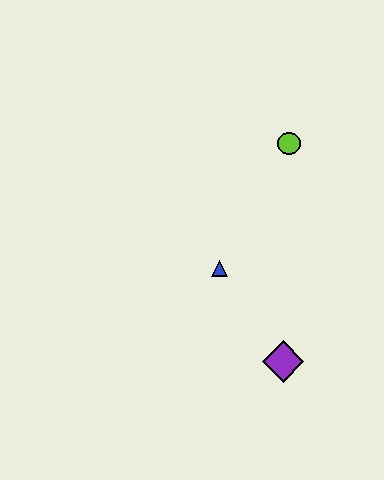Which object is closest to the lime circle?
The blue triangle is closest to the lime circle.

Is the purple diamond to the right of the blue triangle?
Yes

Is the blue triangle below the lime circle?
Yes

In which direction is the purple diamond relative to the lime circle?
The purple diamond is below the lime circle.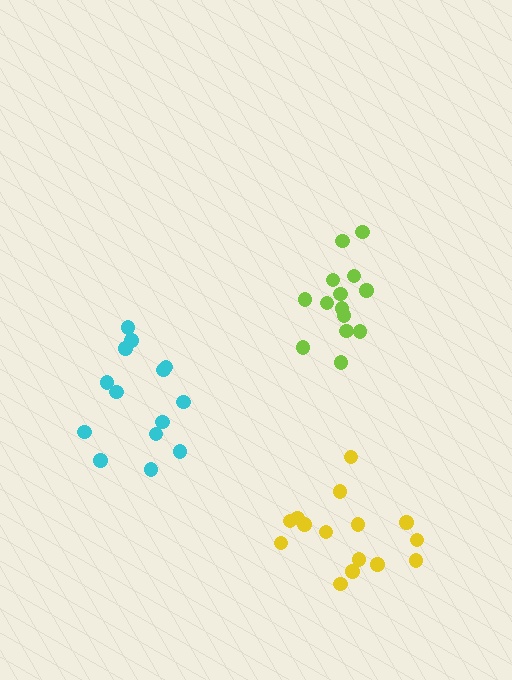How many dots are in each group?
Group 1: 14 dots, Group 2: 14 dots, Group 3: 15 dots (43 total).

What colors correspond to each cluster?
The clusters are colored: lime, cyan, yellow.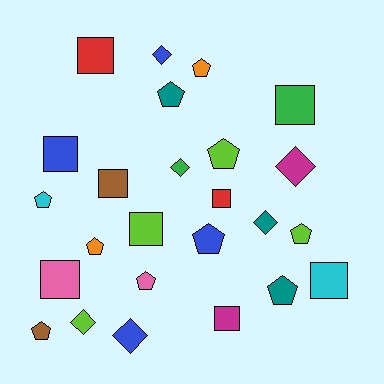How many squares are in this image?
There are 9 squares.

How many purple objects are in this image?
There are no purple objects.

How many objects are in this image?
There are 25 objects.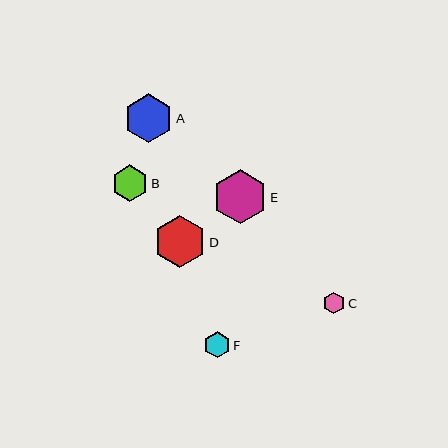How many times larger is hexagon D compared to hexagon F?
Hexagon D is approximately 2.0 times the size of hexagon F.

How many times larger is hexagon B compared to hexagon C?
Hexagon B is approximately 1.7 times the size of hexagon C.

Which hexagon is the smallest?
Hexagon C is the smallest with a size of approximately 22 pixels.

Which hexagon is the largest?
Hexagon E is the largest with a size of approximately 54 pixels.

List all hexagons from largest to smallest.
From largest to smallest: E, D, A, B, F, C.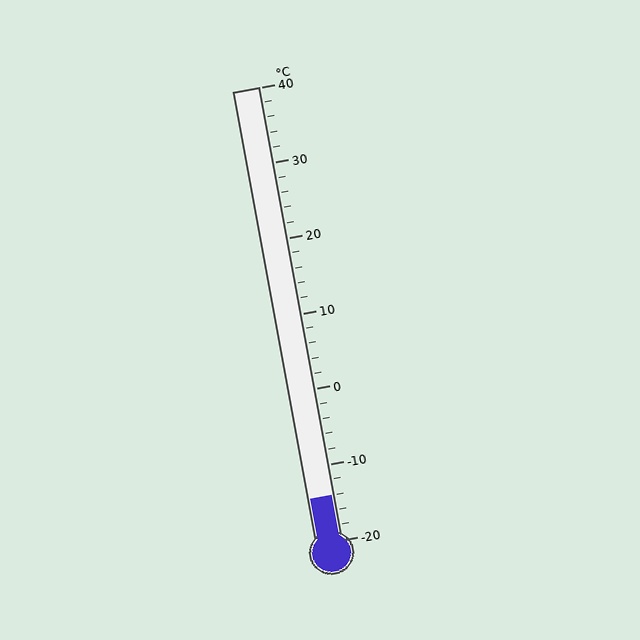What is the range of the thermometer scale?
The thermometer scale ranges from -20°C to 40°C.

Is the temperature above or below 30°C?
The temperature is below 30°C.